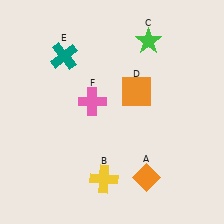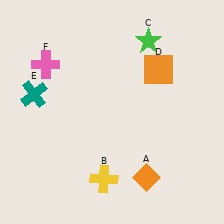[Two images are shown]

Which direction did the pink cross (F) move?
The pink cross (F) moved left.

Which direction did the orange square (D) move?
The orange square (D) moved right.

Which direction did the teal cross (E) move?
The teal cross (E) moved down.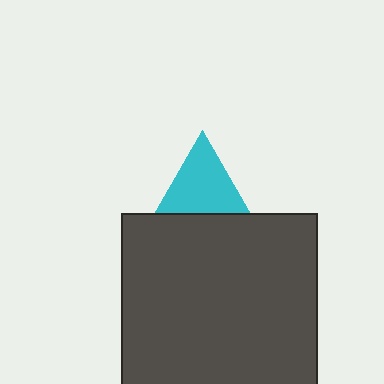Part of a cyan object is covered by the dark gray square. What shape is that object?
It is a triangle.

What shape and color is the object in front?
The object in front is a dark gray square.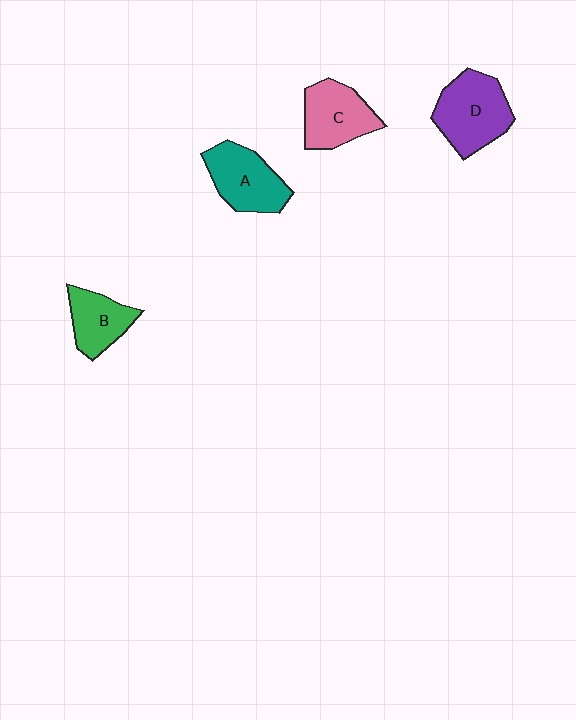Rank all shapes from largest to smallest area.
From largest to smallest: D (purple), A (teal), C (pink), B (green).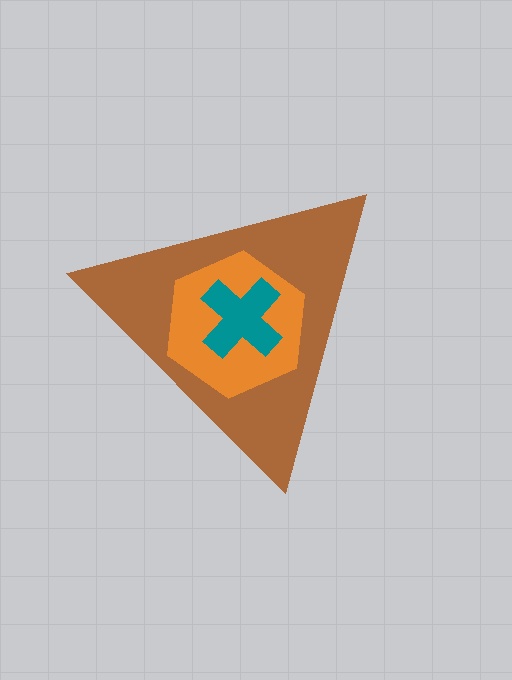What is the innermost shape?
The teal cross.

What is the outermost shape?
The brown triangle.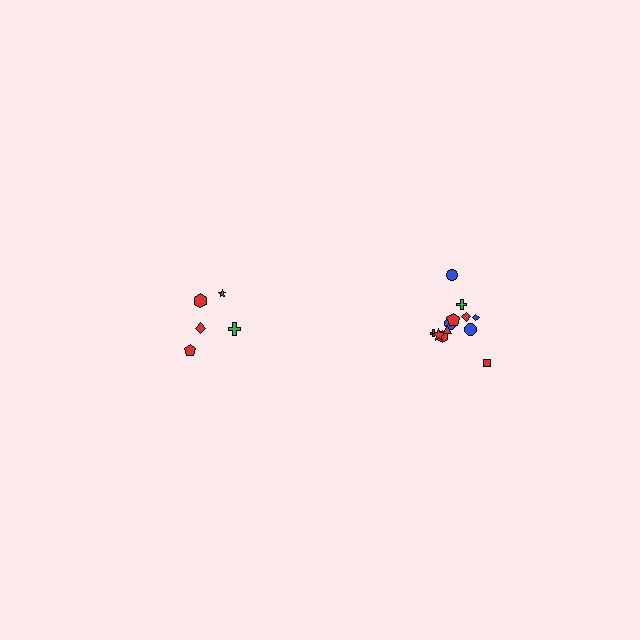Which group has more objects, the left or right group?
The right group.